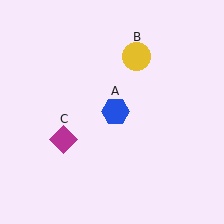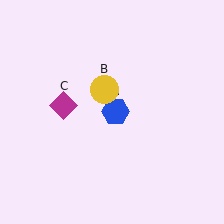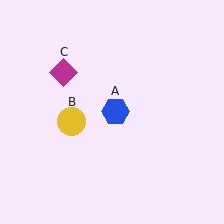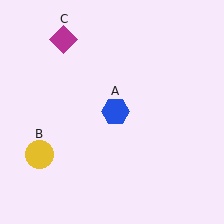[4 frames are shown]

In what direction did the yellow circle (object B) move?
The yellow circle (object B) moved down and to the left.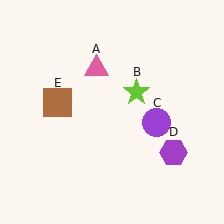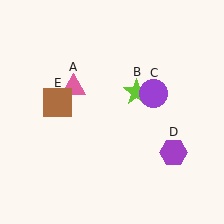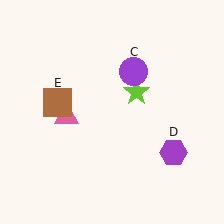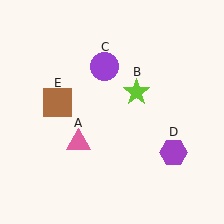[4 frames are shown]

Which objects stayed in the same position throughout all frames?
Lime star (object B) and purple hexagon (object D) and brown square (object E) remained stationary.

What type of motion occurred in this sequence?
The pink triangle (object A), purple circle (object C) rotated counterclockwise around the center of the scene.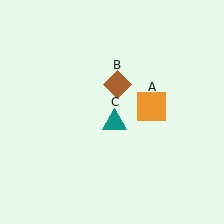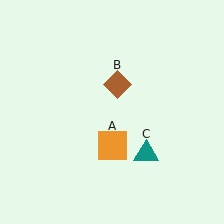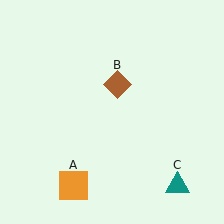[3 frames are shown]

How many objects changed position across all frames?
2 objects changed position: orange square (object A), teal triangle (object C).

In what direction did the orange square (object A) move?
The orange square (object A) moved down and to the left.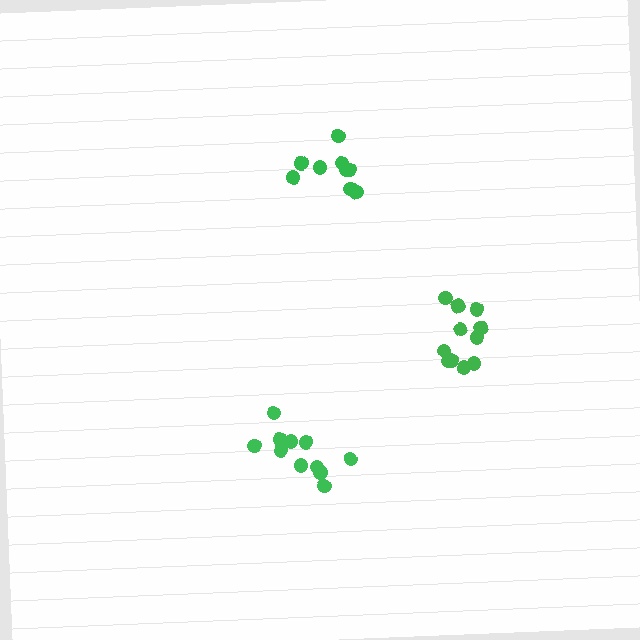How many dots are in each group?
Group 1: 12 dots, Group 2: 11 dots, Group 3: 9 dots (32 total).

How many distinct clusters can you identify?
There are 3 distinct clusters.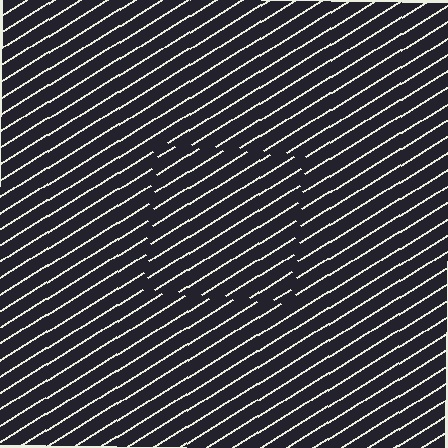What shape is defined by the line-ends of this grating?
An illusory square. The interior of the shape contains the same grating, shifted by half a period — the contour is defined by the phase discontinuity where line-ends from the inner and outer gratings abut.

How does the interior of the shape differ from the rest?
The interior of the shape contains the same grating, shifted by half a period — the contour is defined by the phase discontinuity where line-ends from the inner and outer gratings abut.